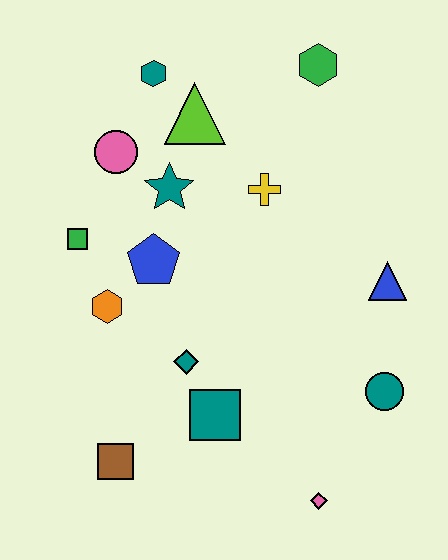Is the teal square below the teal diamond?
Yes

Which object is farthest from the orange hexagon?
The green hexagon is farthest from the orange hexagon.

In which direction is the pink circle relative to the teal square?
The pink circle is above the teal square.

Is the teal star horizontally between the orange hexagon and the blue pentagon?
No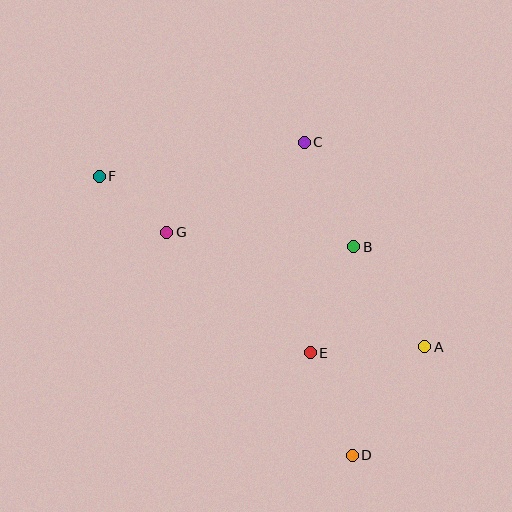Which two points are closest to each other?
Points F and G are closest to each other.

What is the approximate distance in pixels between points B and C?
The distance between B and C is approximately 116 pixels.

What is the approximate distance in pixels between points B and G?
The distance between B and G is approximately 187 pixels.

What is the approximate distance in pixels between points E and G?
The distance between E and G is approximately 187 pixels.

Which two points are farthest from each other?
Points D and F are farthest from each other.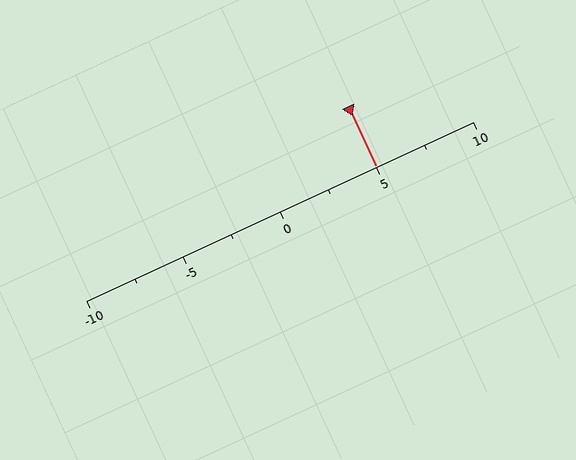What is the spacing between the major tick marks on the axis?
The major ticks are spaced 5 apart.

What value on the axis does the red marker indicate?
The marker indicates approximately 5.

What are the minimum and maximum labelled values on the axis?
The axis runs from -10 to 10.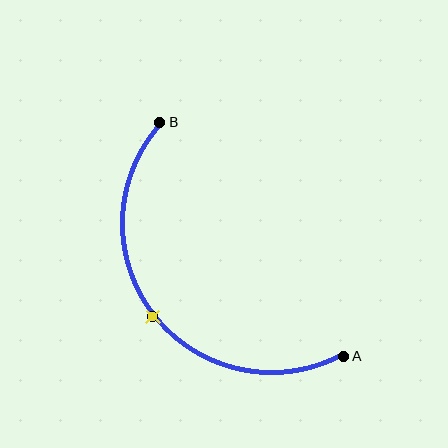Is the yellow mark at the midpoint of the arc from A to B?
Yes. The yellow mark lies on the arc at equal arc-length from both A and B — it is the arc midpoint.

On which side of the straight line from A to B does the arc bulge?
The arc bulges below and to the left of the straight line connecting A and B.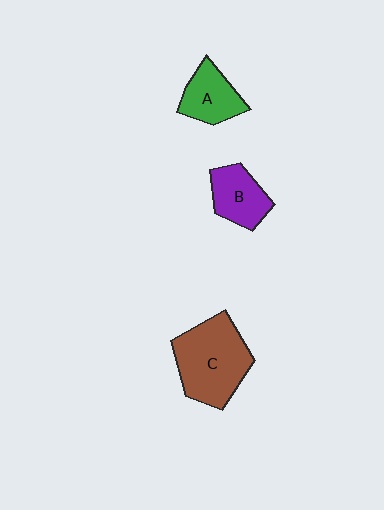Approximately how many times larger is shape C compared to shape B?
Approximately 1.9 times.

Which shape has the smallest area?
Shape A (green).